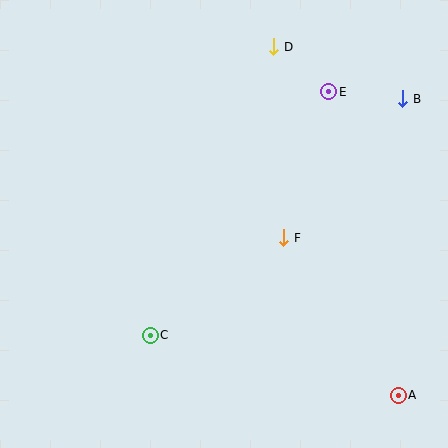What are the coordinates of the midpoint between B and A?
The midpoint between B and A is at (400, 247).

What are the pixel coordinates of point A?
Point A is at (398, 395).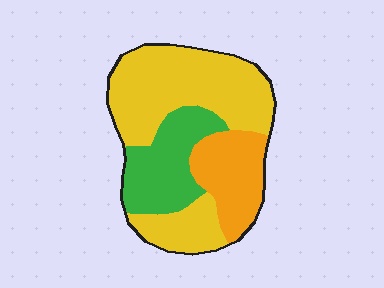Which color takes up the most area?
Yellow, at roughly 55%.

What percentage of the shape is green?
Green takes up less than a quarter of the shape.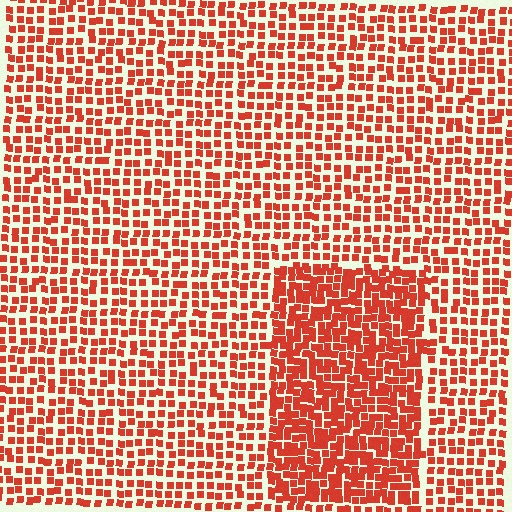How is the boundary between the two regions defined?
The boundary is defined by a change in element density (approximately 1.7x ratio). All elements are the same color, size, and shape.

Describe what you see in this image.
The image contains small red elements arranged at two different densities. A rectangle-shaped region is visible where the elements are more densely packed than the surrounding area.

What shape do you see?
I see a rectangle.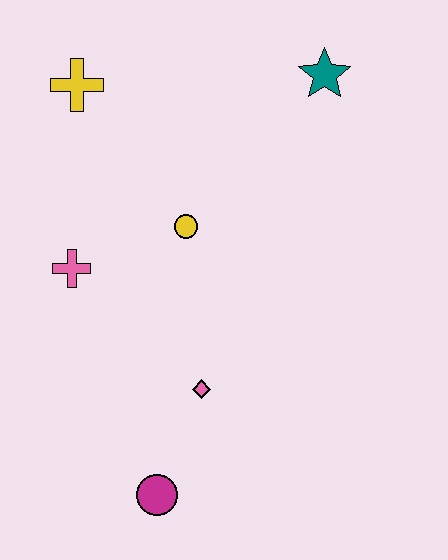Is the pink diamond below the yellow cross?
Yes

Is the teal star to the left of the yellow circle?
No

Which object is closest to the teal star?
The yellow circle is closest to the teal star.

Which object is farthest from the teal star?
The magenta circle is farthest from the teal star.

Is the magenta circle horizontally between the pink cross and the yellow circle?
Yes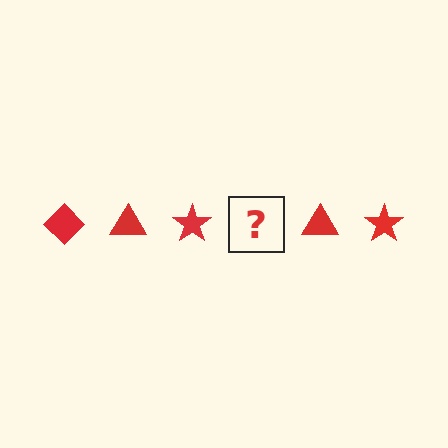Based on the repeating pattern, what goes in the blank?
The blank should be a red diamond.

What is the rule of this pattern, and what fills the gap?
The rule is that the pattern cycles through diamond, triangle, star shapes in red. The gap should be filled with a red diamond.